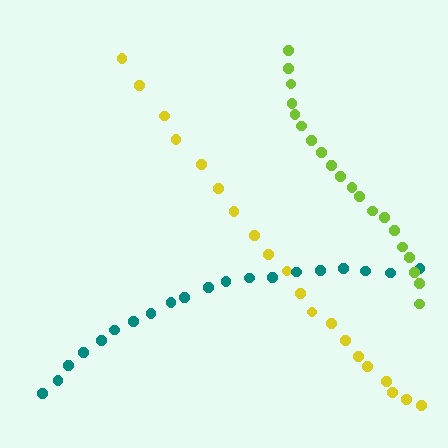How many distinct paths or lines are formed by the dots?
There are 3 distinct paths.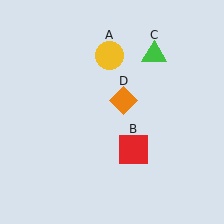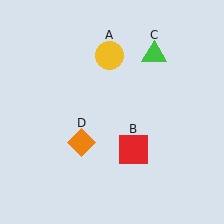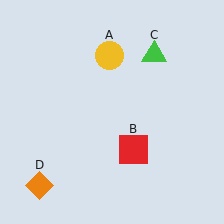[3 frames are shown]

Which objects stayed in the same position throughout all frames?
Yellow circle (object A) and red square (object B) and green triangle (object C) remained stationary.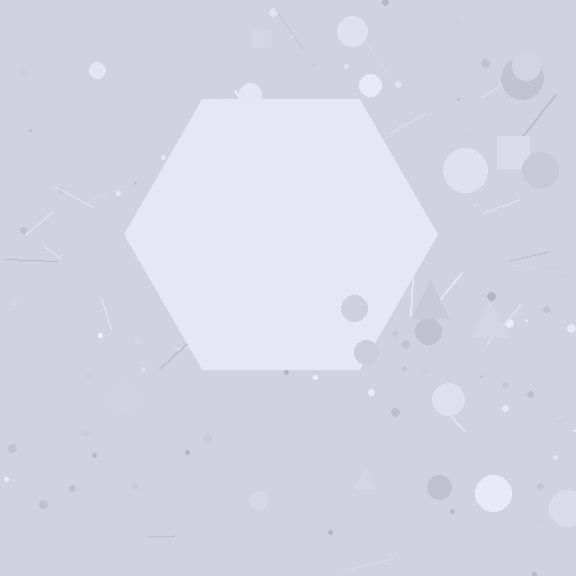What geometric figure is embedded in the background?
A hexagon is embedded in the background.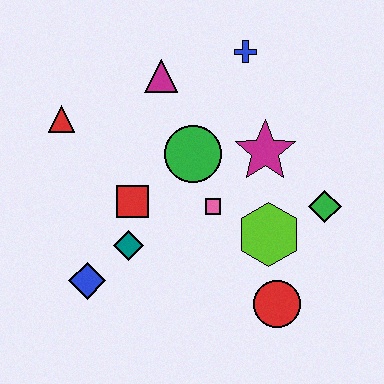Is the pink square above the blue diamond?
Yes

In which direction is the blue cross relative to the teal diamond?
The blue cross is above the teal diamond.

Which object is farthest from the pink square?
The red triangle is farthest from the pink square.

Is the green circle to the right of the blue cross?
No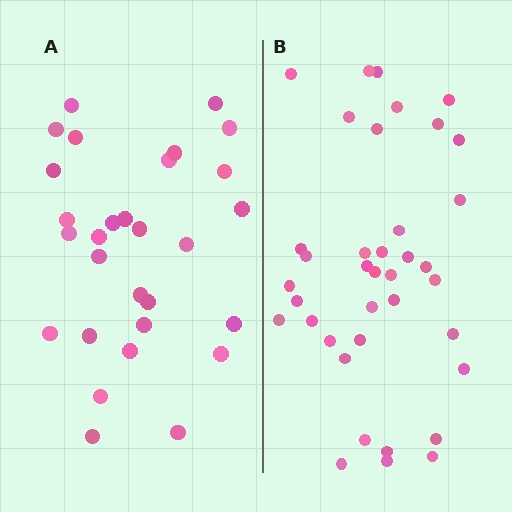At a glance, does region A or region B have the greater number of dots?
Region B (the right region) has more dots.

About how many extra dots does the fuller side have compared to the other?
Region B has roughly 8 or so more dots than region A.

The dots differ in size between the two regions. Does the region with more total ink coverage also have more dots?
No. Region A has more total ink coverage because its dots are larger, but region B actually contains more individual dots. Total area can be misleading — the number of items is what matters here.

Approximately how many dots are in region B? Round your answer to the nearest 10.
About 40 dots. (The exact count is 38, which rounds to 40.)